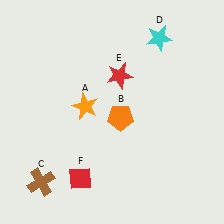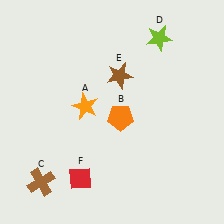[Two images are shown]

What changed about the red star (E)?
In Image 1, E is red. In Image 2, it changed to brown.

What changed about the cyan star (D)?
In Image 1, D is cyan. In Image 2, it changed to lime.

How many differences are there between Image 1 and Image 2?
There are 2 differences between the two images.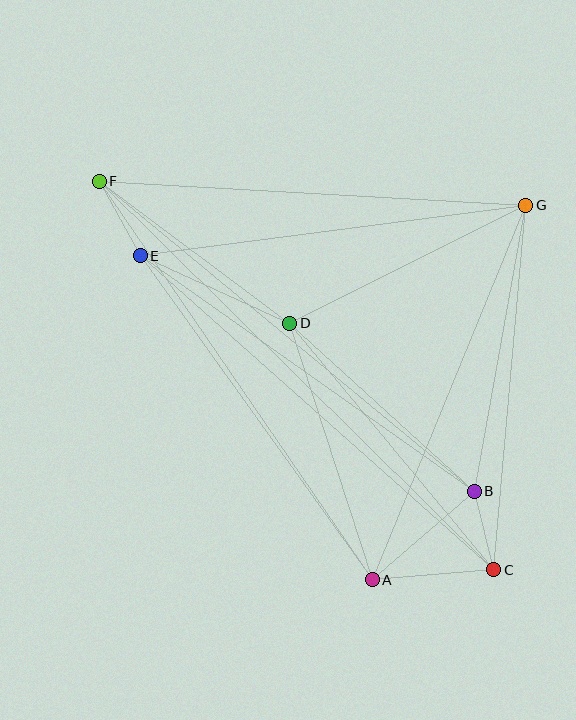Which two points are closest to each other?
Points B and C are closest to each other.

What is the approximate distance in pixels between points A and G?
The distance between A and G is approximately 405 pixels.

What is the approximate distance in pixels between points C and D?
The distance between C and D is approximately 320 pixels.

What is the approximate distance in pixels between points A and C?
The distance between A and C is approximately 122 pixels.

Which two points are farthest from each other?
Points C and F are farthest from each other.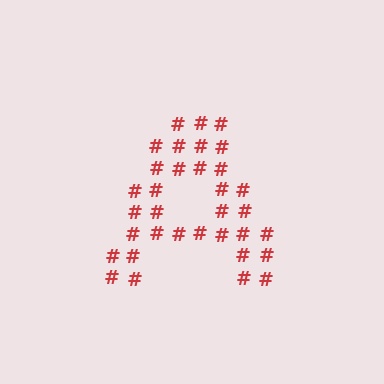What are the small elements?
The small elements are hash symbols.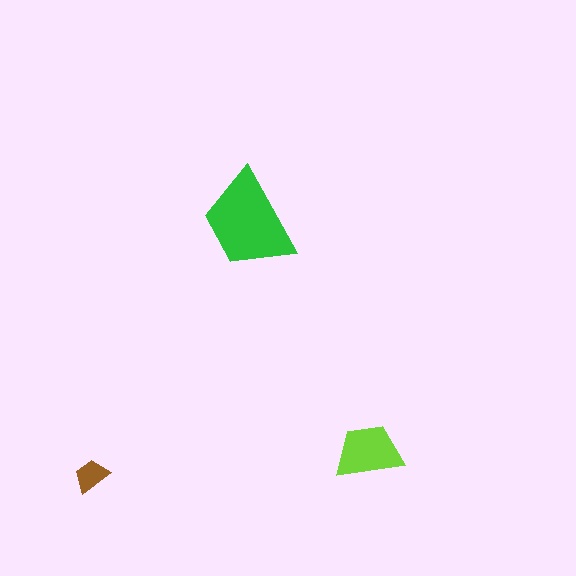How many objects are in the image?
There are 3 objects in the image.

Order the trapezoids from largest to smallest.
the green one, the lime one, the brown one.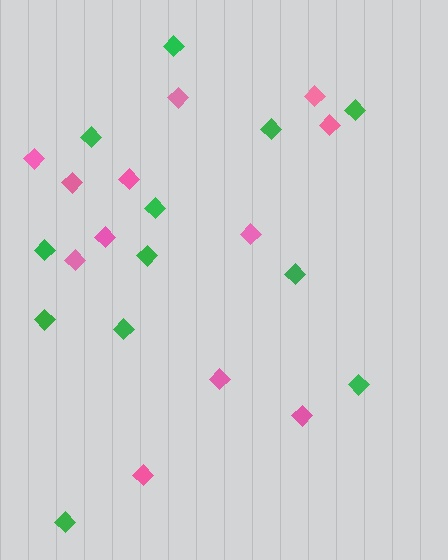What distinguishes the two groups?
There are 2 groups: one group of pink diamonds (12) and one group of green diamonds (12).